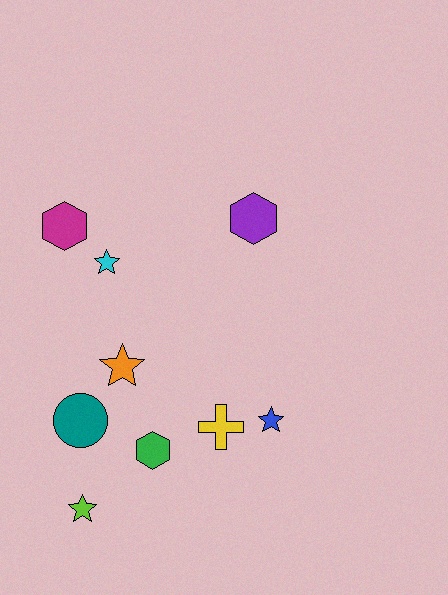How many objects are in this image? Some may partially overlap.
There are 9 objects.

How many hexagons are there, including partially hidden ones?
There are 3 hexagons.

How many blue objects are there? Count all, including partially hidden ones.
There is 1 blue object.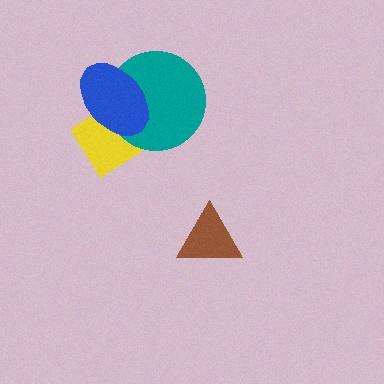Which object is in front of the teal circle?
The blue ellipse is in front of the teal circle.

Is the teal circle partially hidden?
Yes, it is partially covered by another shape.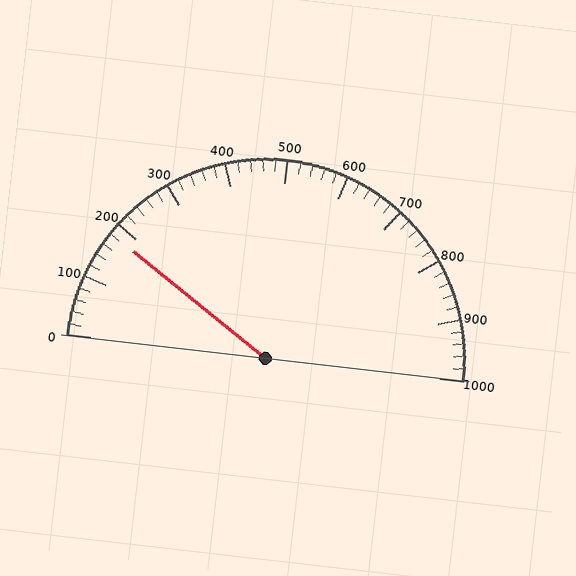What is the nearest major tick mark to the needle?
The nearest major tick mark is 200.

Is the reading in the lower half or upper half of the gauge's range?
The reading is in the lower half of the range (0 to 1000).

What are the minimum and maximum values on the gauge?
The gauge ranges from 0 to 1000.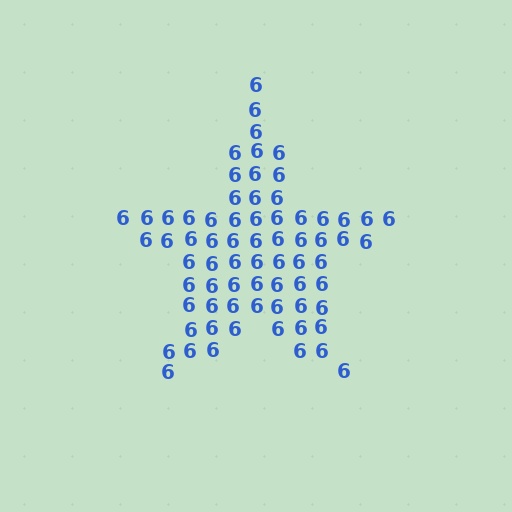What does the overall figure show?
The overall figure shows a star.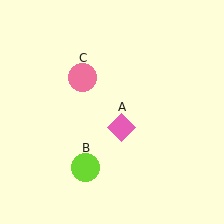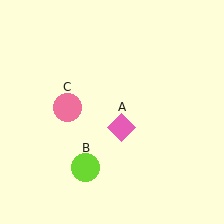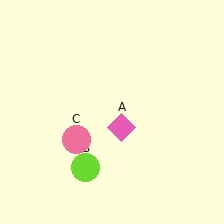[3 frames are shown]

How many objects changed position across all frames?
1 object changed position: pink circle (object C).